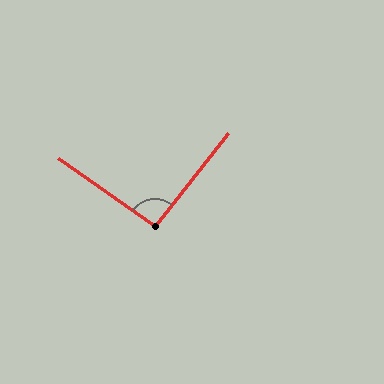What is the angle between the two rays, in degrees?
Approximately 93 degrees.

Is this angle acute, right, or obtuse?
It is approximately a right angle.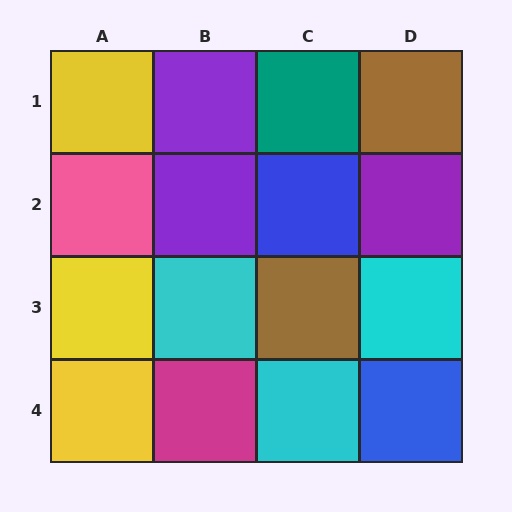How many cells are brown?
2 cells are brown.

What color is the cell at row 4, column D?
Blue.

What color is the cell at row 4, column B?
Magenta.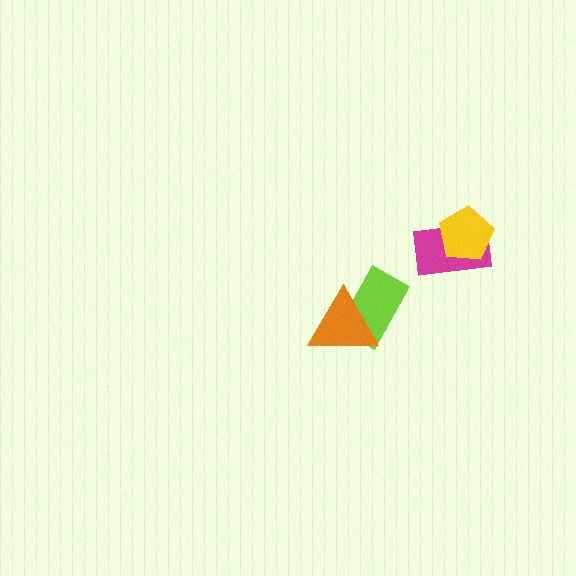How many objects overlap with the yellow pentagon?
1 object overlaps with the yellow pentagon.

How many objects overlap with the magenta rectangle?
1 object overlaps with the magenta rectangle.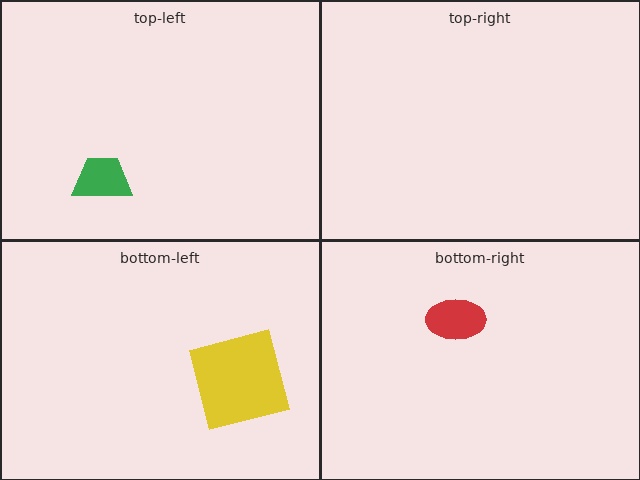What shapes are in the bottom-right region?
The red ellipse.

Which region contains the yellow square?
The bottom-left region.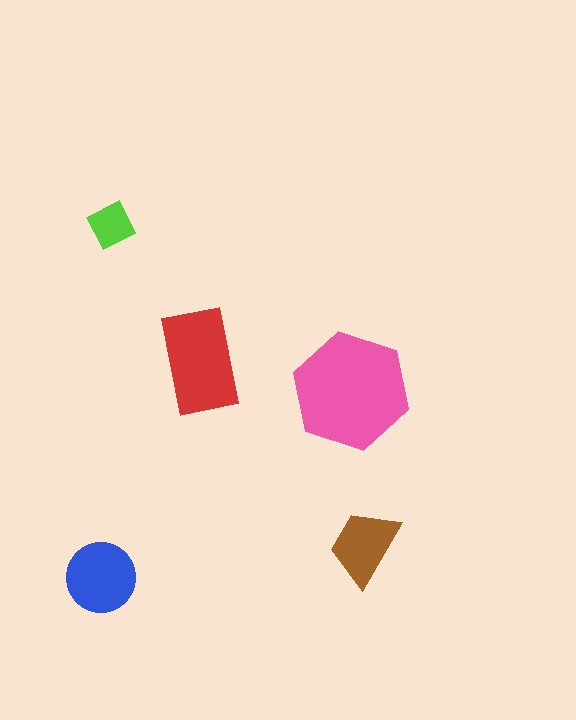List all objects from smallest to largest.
The lime square, the brown trapezoid, the blue circle, the red rectangle, the pink hexagon.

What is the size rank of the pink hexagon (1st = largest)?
1st.